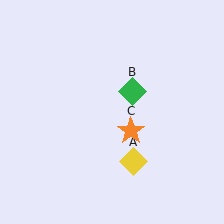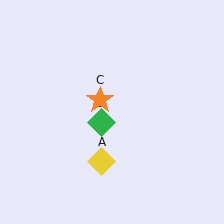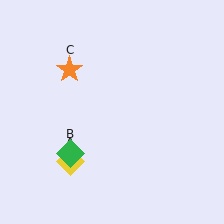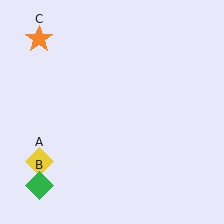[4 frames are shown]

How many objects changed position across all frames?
3 objects changed position: yellow diamond (object A), green diamond (object B), orange star (object C).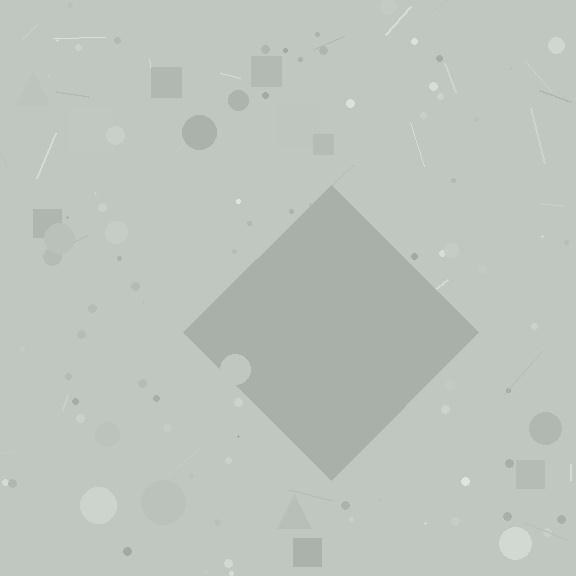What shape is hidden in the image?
A diamond is hidden in the image.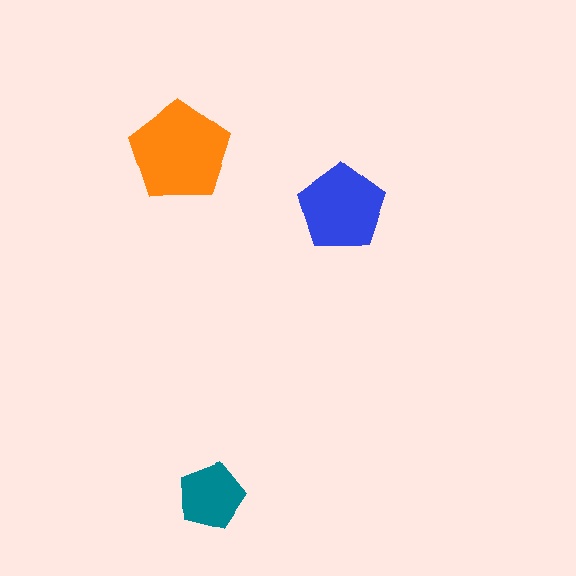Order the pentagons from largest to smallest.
the orange one, the blue one, the teal one.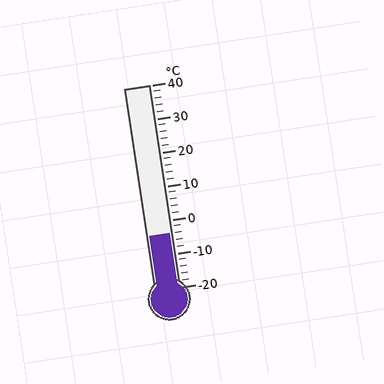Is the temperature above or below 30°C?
The temperature is below 30°C.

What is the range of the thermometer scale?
The thermometer scale ranges from -20°C to 40°C.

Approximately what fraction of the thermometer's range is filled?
The thermometer is filled to approximately 25% of its range.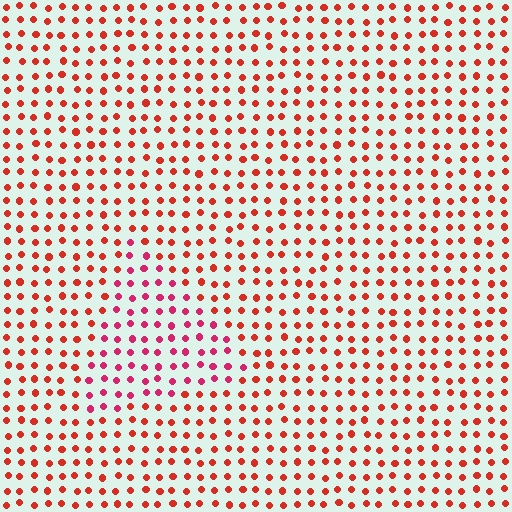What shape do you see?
I see a triangle.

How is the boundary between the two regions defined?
The boundary is defined purely by a slight shift in hue (about 28 degrees). Spacing, size, and orientation are identical on both sides.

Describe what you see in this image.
The image is filled with small red elements in a uniform arrangement. A triangle-shaped region is visible where the elements are tinted to a slightly different hue, forming a subtle color boundary.